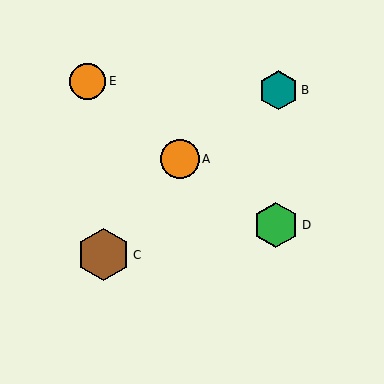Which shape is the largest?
The brown hexagon (labeled C) is the largest.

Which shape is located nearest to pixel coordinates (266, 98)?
The teal hexagon (labeled B) at (279, 90) is nearest to that location.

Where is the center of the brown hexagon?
The center of the brown hexagon is at (104, 255).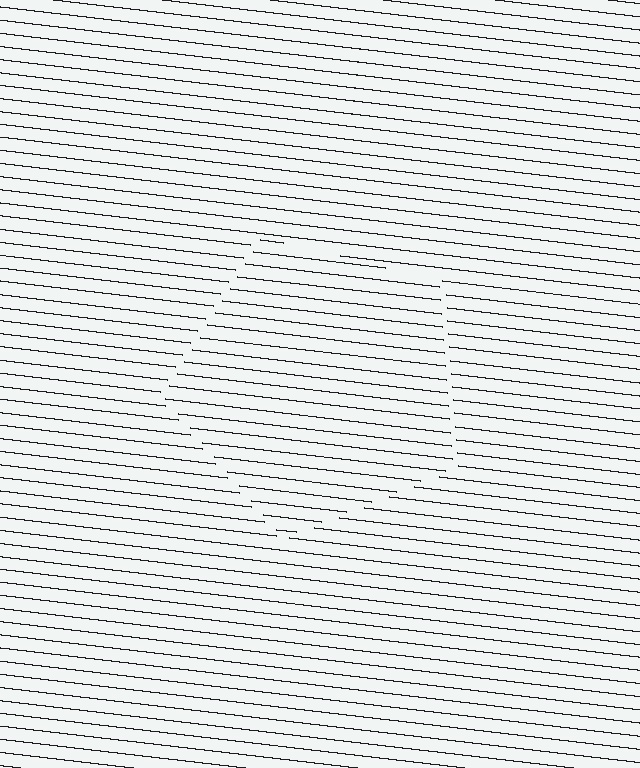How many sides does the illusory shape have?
5 sides — the line-ends trace a pentagon.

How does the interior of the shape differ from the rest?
The interior of the shape contains the same grating, shifted by half a period — the contour is defined by the phase discontinuity where line-ends from the inner and outer gratings abut.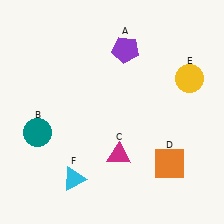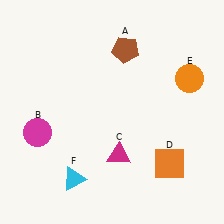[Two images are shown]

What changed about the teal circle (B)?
In Image 1, B is teal. In Image 2, it changed to magenta.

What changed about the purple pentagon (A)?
In Image 1, A is purple. In Image 2, it changed to brown.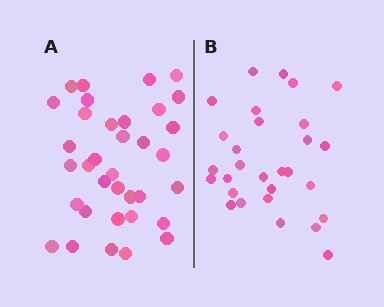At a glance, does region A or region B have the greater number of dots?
Region A (the left region) has more dots.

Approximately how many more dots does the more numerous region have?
Region A has about 6 more dots than region B.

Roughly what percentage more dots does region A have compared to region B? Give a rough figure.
About 20% more.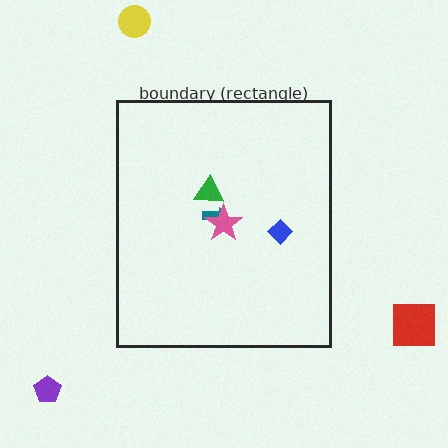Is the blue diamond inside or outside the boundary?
Inside.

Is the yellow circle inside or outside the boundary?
Outside.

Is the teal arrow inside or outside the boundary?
Inside.